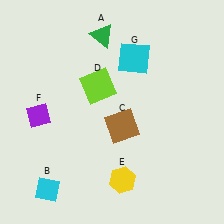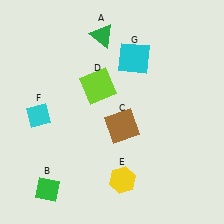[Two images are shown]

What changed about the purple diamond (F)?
In Image 1, F is purple. In Image 2, it changed to cyan.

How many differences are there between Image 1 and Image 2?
There are 2 differences between the two images.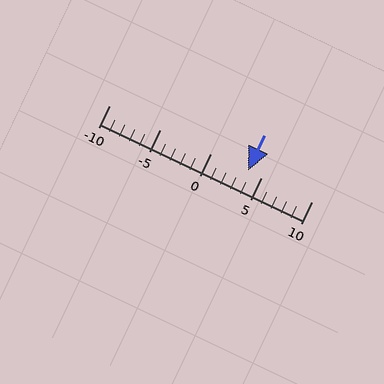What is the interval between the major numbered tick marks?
The major tick marks are spaced 5 units apart.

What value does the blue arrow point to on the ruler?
The blue arrow points to approximately 4.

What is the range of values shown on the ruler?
The ruler shows values from -10 to 10.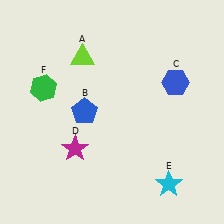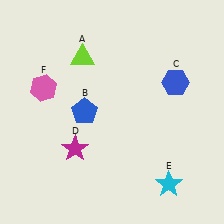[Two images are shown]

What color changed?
The hexagon (F) changed from green in Image 1 to pink in Image 2.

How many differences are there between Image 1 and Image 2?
There is 1 difference between the two images.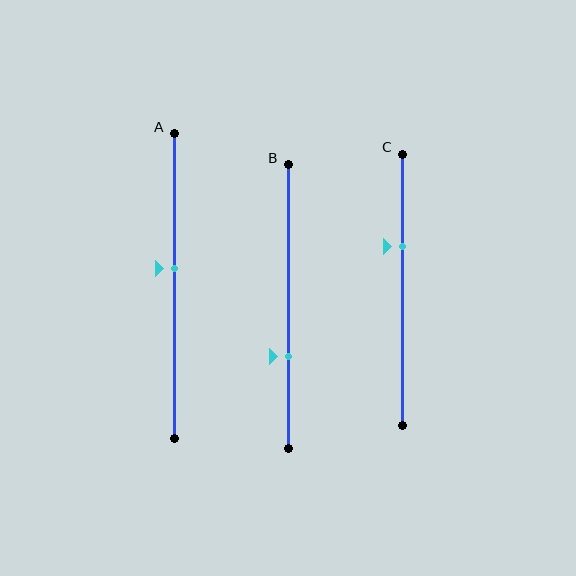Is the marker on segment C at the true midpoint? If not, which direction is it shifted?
No, the marker on segment C is shifted upward by about 16% of the segment length.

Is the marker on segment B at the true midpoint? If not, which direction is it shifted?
No, the marker on segment B is shifted downward by about 18% of the segment length.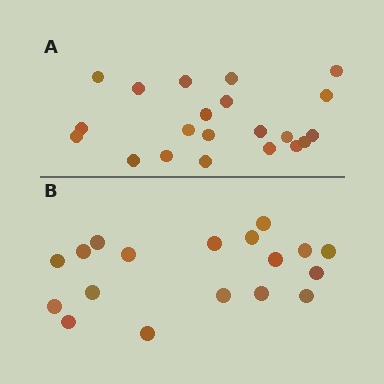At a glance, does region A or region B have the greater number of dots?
Region A (the top region) has more dots.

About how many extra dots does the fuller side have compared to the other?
Region A has just a few more — roughly 2 or 3 more dots than region B.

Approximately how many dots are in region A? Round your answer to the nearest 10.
About 20 dots. (The exact count is 21, which rounds to 20.)